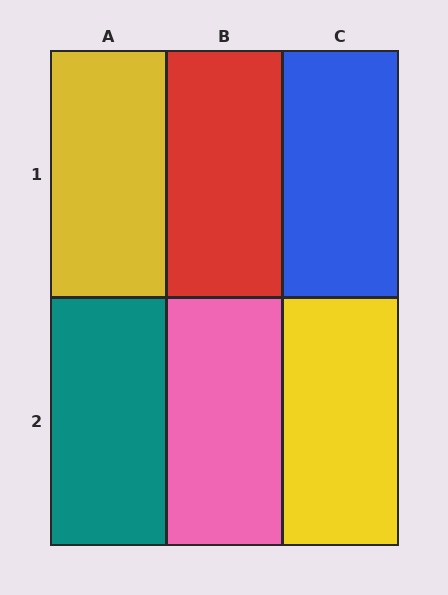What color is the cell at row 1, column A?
Yellow.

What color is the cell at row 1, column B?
Red.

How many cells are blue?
1 cell is blue.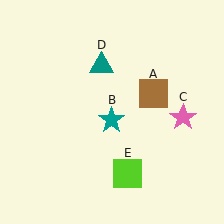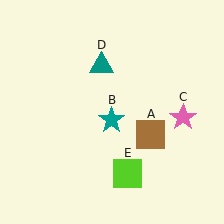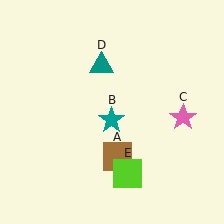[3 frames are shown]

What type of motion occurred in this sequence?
The brown square (object A) rotated clockwise around the center of the scene.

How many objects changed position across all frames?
1 object changed position: brown square (object A).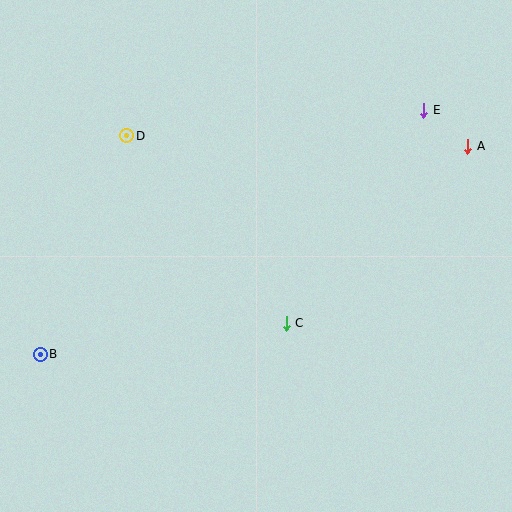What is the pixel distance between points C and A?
The distance between C and A is 254 pixels.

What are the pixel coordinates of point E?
Point E is at (424, 110).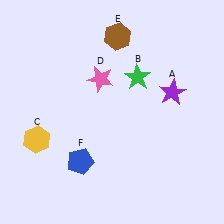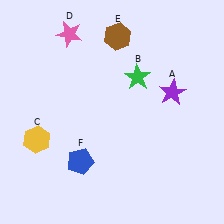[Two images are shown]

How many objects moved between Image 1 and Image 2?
1 object moved between the two images.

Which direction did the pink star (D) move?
The pink star (D) moved up.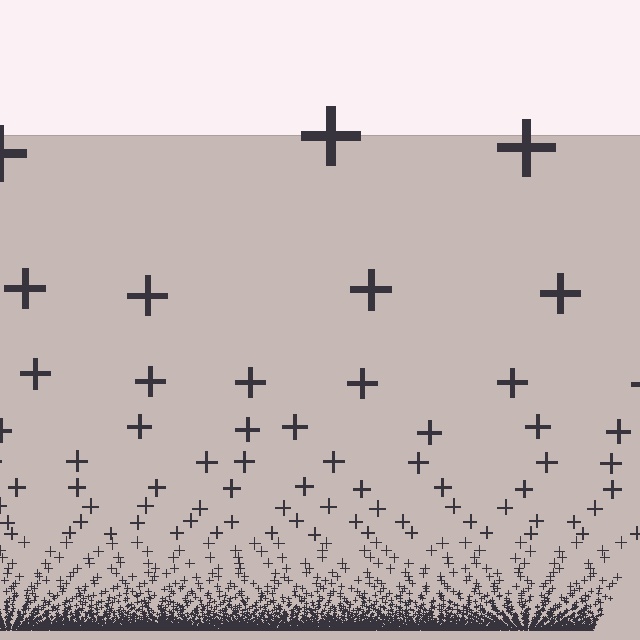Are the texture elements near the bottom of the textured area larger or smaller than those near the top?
Smaller. The gradient is inverted — elements near the bottom are smaller and denser.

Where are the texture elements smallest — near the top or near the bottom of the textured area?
Near the bottom.